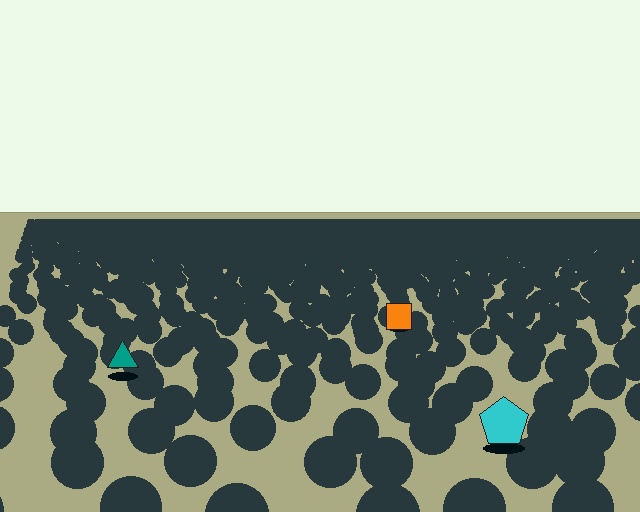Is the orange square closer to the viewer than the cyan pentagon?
No. The cyan pentagon is closer — you can tell from the texture gradient: the ground texture is coarser near it.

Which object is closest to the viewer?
The cyan pentagon is closest. The texture marks near it are larger and more spread out.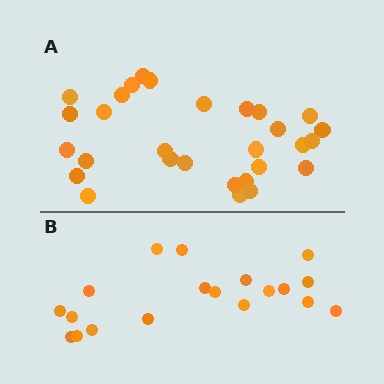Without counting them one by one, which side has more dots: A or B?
Region A (the top region) has more dots.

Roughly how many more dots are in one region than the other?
Region A has roughly 10 or so more dots than region B.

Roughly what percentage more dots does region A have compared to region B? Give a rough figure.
About 55% more.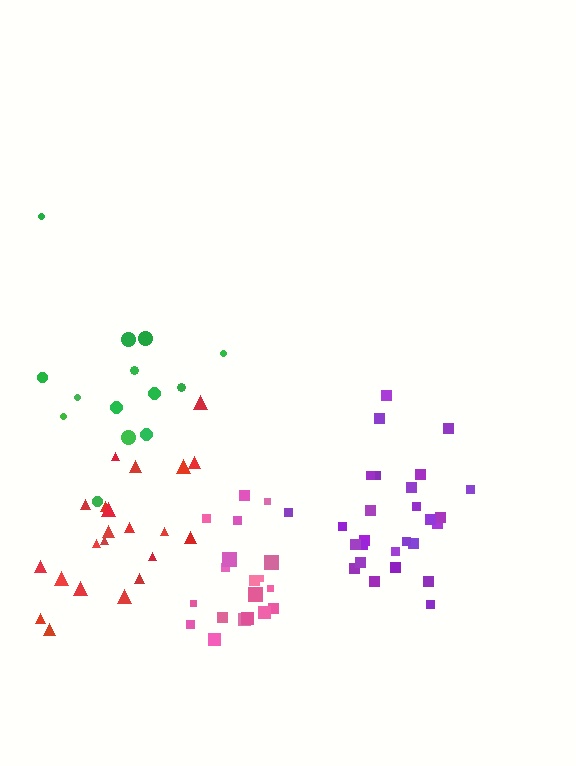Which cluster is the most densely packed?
Pink.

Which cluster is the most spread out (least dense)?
Green.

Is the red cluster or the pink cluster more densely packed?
Pink.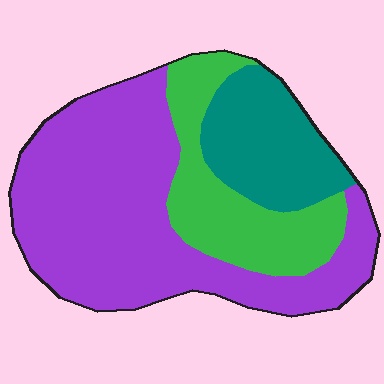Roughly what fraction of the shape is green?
Green covers 23% of the shape.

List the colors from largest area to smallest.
From largest to smallest: purple, green, teal.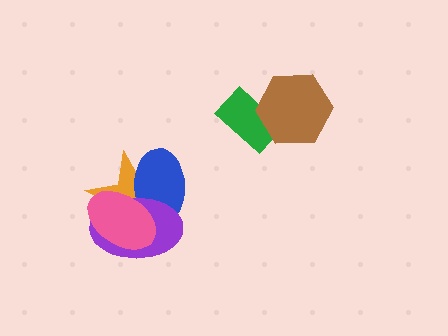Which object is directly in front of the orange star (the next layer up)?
The blue ellipse is directly in front of the orange star.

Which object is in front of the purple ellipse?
The pink ellipse is in front of the purple ellipse.